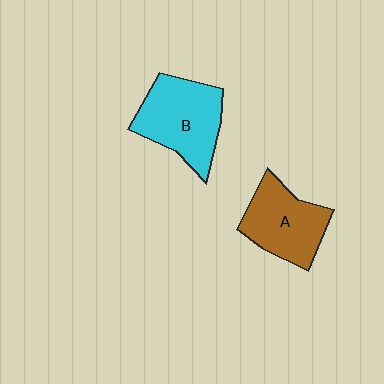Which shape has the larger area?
Shape B (cyan).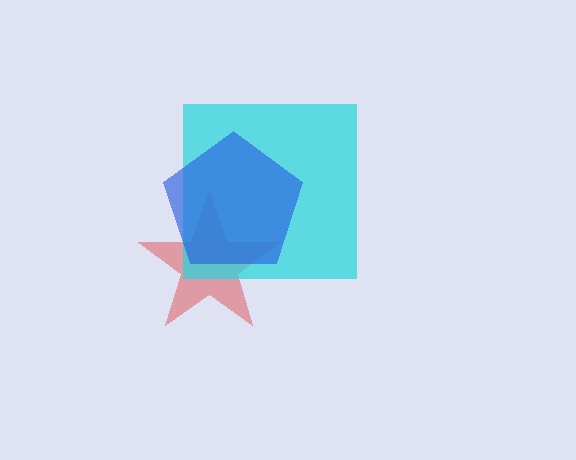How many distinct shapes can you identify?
There are 3 distinct shapes: a red star, a cyan square, a blue pentagon.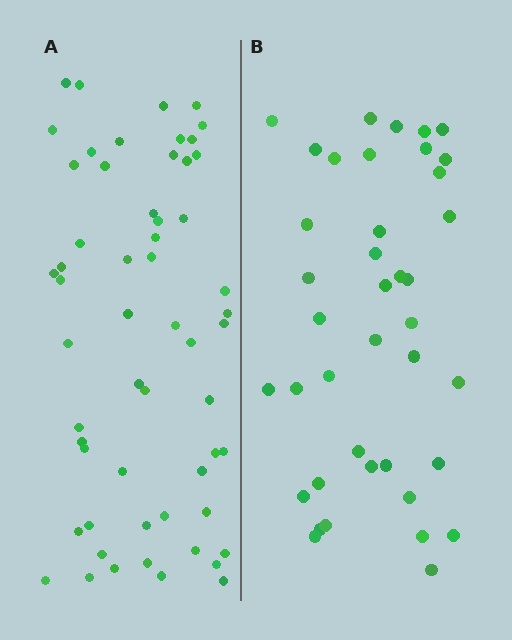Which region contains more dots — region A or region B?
Region A (the left region) has more dots.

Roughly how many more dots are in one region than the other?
Region A has approximately 15 more dots than region B.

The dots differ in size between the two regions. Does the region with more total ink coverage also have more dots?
No. Region B has more total ink coverage because its dots are larger, but region A actually contains more individual dots. Total area can be misleading — the number of items is what matters here.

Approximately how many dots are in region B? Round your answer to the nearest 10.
About 40 dots.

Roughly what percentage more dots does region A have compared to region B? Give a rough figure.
About 40% more.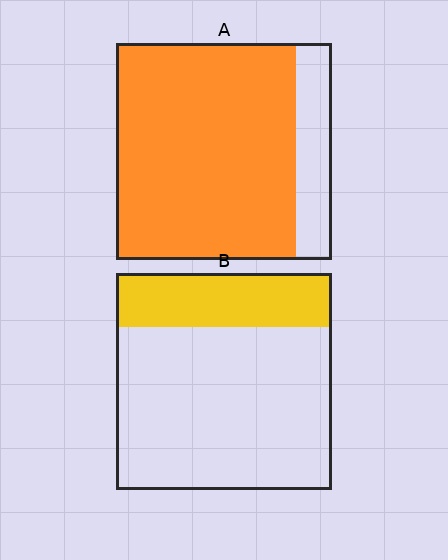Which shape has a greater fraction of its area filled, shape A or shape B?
Shape A.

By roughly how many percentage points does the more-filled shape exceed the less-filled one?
By roughly 60 percentage points (A over B).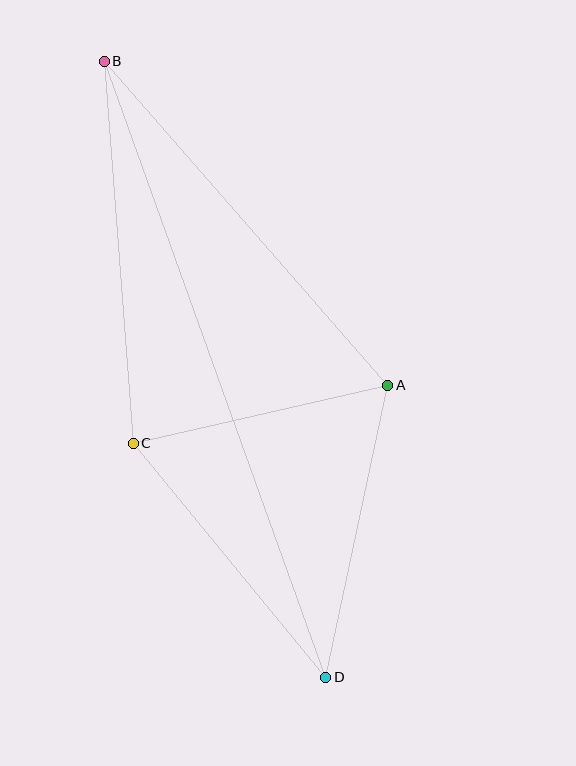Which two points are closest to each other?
Points A and C are closest to each other.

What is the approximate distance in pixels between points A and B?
The distance between A and B is approximately 430 pixels.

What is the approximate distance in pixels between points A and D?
The distance between A and D is approximately 299 pixels.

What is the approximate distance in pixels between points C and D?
The distance between C and D is approximately 303 pixels.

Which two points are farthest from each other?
Points B and D are farthest from each other.